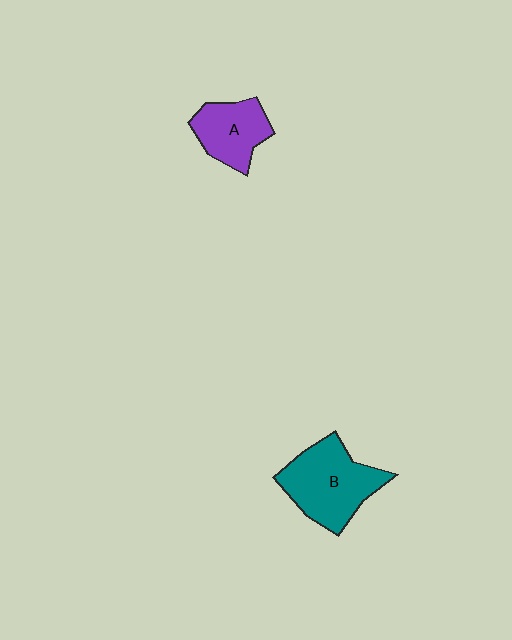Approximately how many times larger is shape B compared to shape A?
Approximately 1.5 times.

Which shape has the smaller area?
Shape A (purple).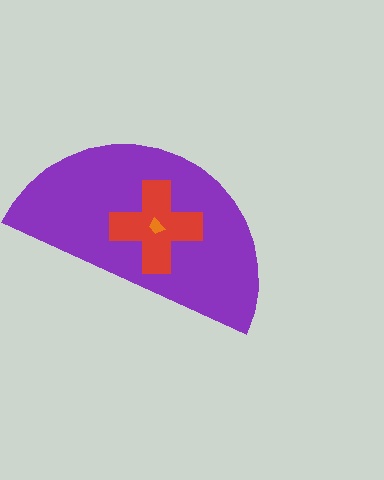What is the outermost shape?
The purple semicircle.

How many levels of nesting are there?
3.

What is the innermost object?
The orange trapezoid.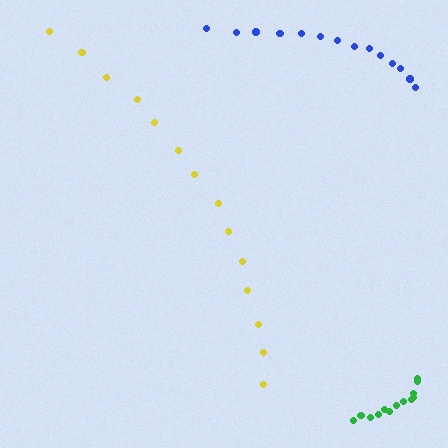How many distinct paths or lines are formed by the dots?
There are 3 distinct paths.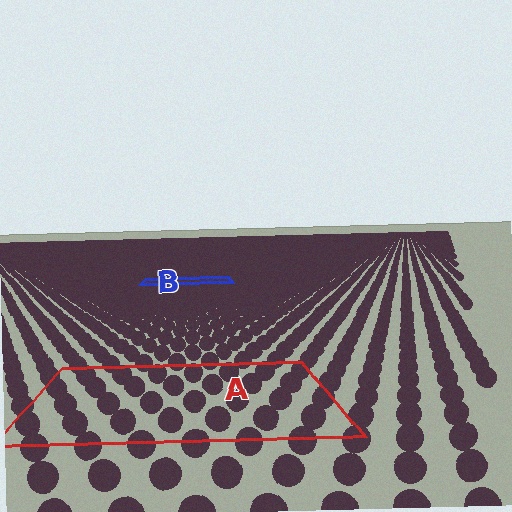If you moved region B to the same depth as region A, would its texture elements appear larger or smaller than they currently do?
They would appear larger. At a closer depth, the same texture elements are projected at a bigger on-screen size.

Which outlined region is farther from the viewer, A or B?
Region B is farther from the viewer — the texture elements inside it appear smaller and more densely packed.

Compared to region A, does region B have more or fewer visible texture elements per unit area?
Region B has more texture elements per unit area — they are packed more densely because it is farther away.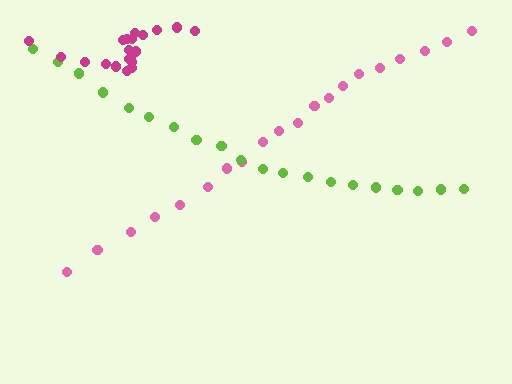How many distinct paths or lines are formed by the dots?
There are 3 distinct paths.